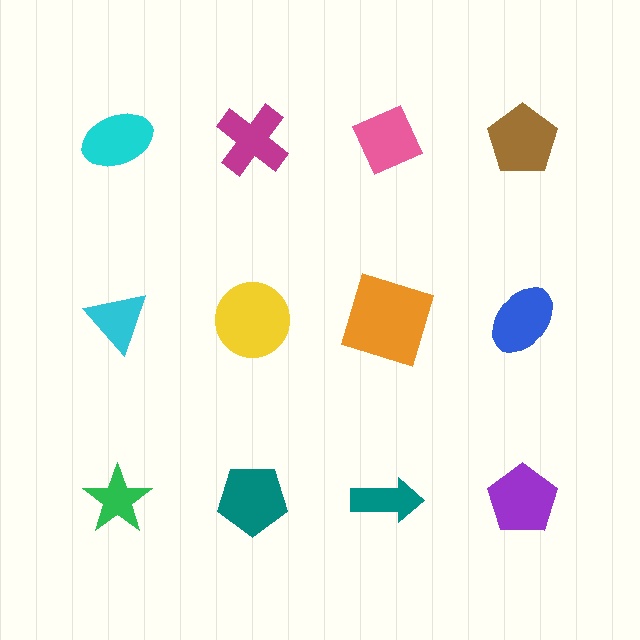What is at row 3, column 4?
A purple pentagon.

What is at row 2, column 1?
A cyan triangle.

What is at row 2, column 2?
A yellow circle.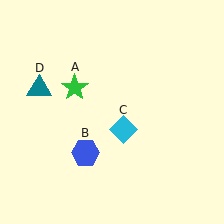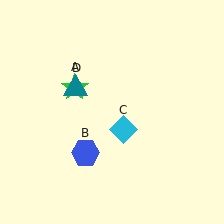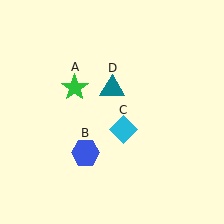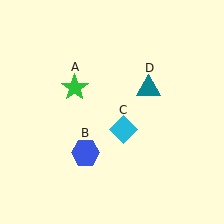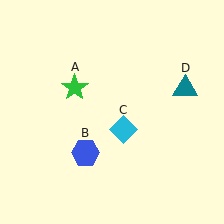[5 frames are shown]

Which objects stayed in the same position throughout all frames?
Green star (object A) and blue hexagon (object B) and cyan diamond (object C) remained stationary.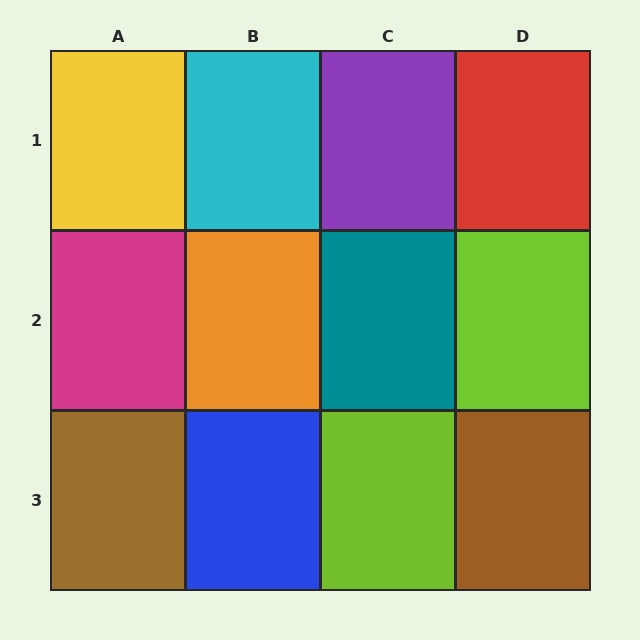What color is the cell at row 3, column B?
Blue.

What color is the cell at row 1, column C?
Purple.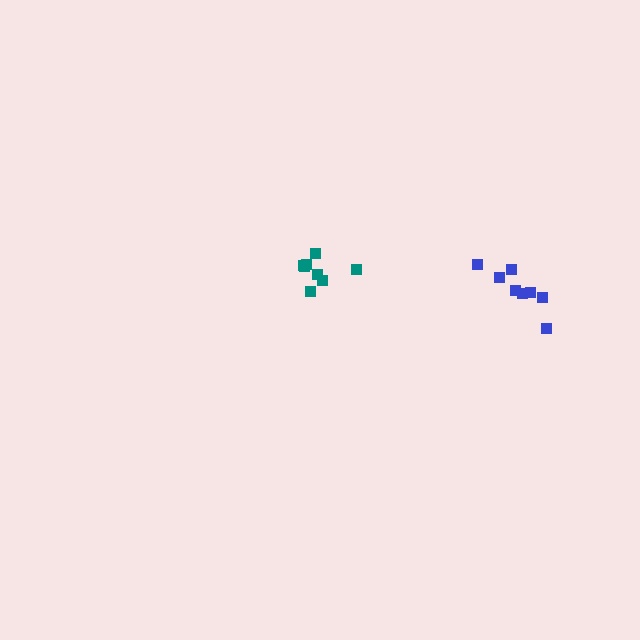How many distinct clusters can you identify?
There are 2 distinct clusters.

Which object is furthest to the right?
The blue cluster is rightmost.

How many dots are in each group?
Group 1: 8 dots, Group 2: 8 dots (16 total).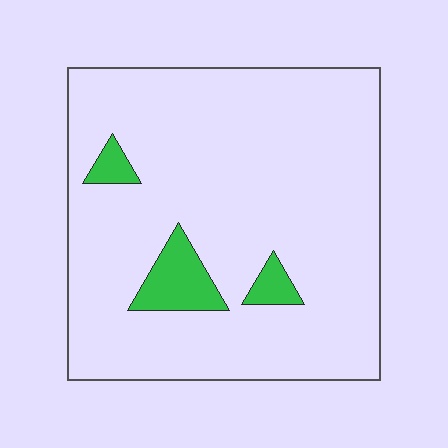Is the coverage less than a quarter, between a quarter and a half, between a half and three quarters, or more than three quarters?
Less than a quarter.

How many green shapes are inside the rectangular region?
3.